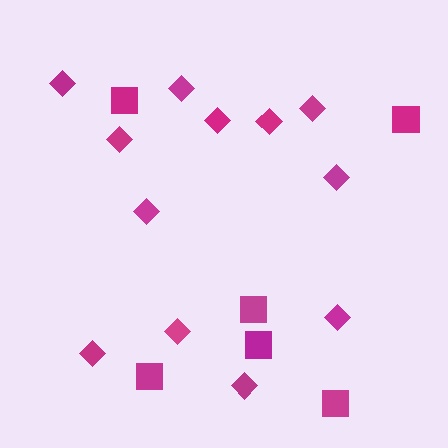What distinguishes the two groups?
There are 2 groups: one group of diamonds (12) and one group of squares (6).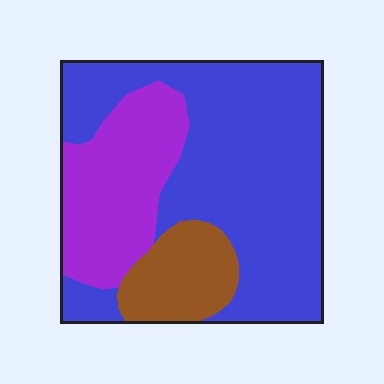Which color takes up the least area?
Brown, at roughly 15%.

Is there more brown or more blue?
Blue.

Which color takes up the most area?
Blue, at roughly 60%.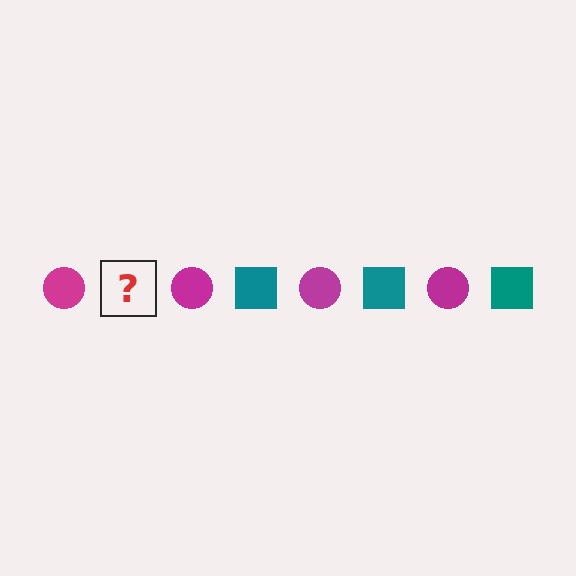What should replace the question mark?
The question mark should be replaced with a teal square.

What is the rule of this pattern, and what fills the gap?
The rule is that the pattern alternates between magenta circle and teal square. The gap should be filled with a teal square.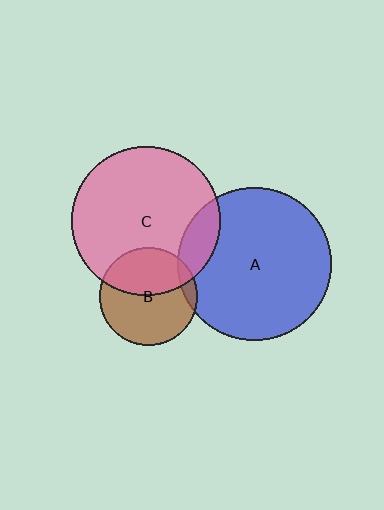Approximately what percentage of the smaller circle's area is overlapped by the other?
Approximately 15%.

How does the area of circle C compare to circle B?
Approximately 2.3 times.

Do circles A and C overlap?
Yes.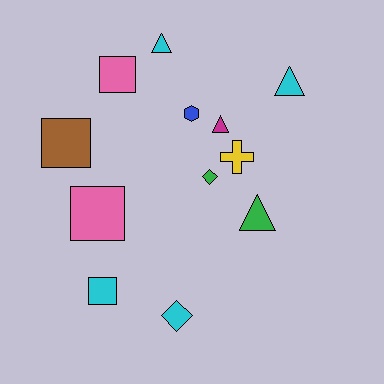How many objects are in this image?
There are 12 objects.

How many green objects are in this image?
There are 2 green objects.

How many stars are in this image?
There are no stars.